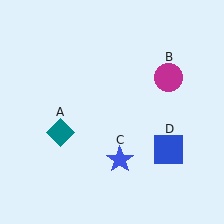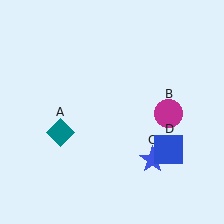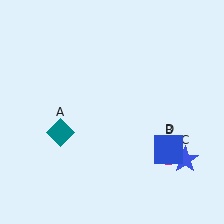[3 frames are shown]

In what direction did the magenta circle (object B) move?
The magenta circle (object B) moved down.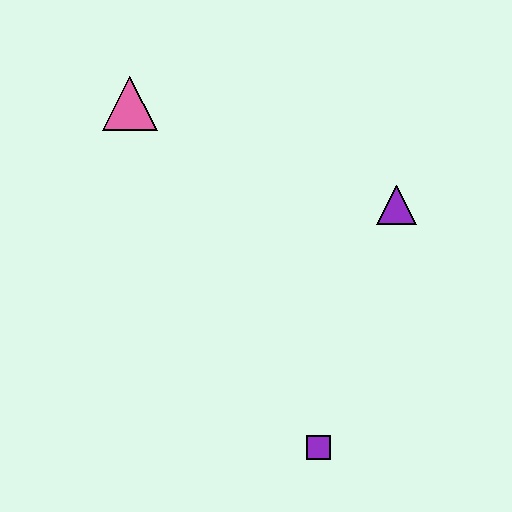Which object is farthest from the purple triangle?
The pink triangle is farthest from the purple triangle.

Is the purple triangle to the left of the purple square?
No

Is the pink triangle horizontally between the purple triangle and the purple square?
No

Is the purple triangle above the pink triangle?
No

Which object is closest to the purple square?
The purple triangle is closest to the purple square.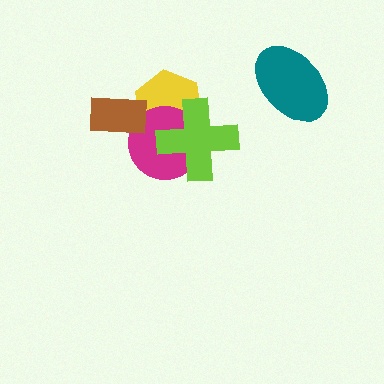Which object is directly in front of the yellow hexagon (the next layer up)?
The magenta circle is directly in front of the yellow hexagon.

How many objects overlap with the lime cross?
2 objects overlap with the lime cross.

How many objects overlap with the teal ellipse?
0 objects overlap with the teal ellipse.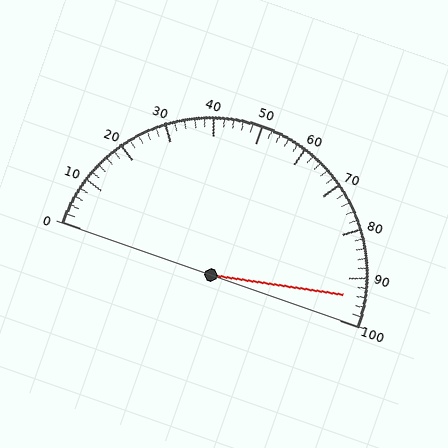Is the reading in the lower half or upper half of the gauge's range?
The reading is in the upper half of the range (0 to 100).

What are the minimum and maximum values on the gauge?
The gauge ranges from 0 to 100.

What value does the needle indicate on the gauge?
The needle indicates approximately 94.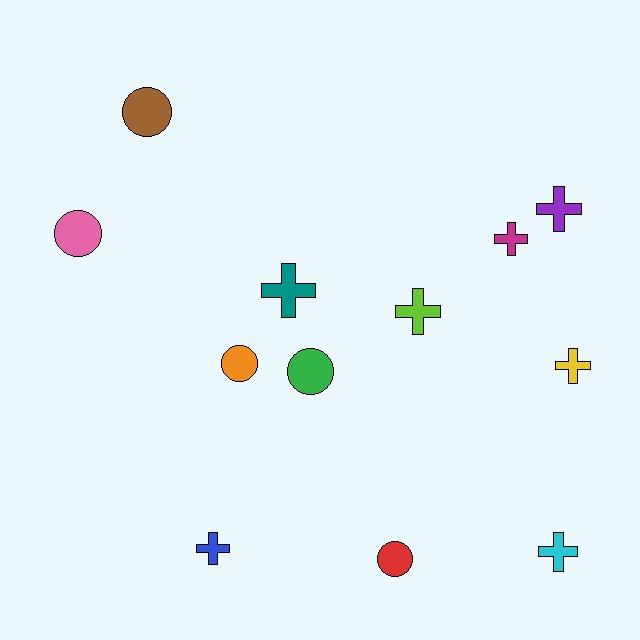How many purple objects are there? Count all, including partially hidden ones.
There is 1 purple object.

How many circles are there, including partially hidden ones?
There are 5 circles.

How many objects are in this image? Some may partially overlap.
There are 12 objects.